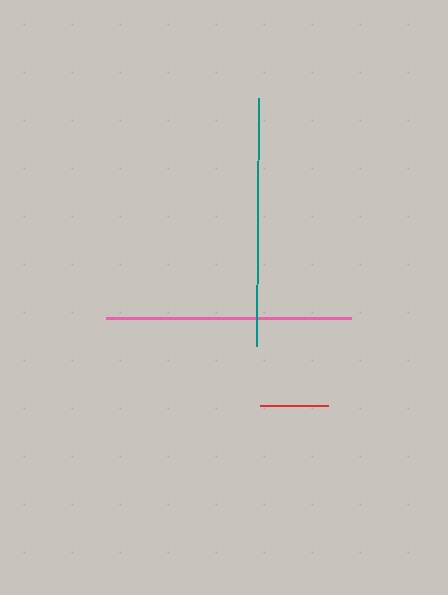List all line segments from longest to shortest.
From longest to shortest: teal, pink, red.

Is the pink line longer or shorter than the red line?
The pink line is longer than the red line.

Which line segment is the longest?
The teal line is the longest at approximately 248 pixels.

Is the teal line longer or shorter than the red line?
The teal line is longer than the red line.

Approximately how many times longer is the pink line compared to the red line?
The pink line is approximately 3.6 times the length of the red line.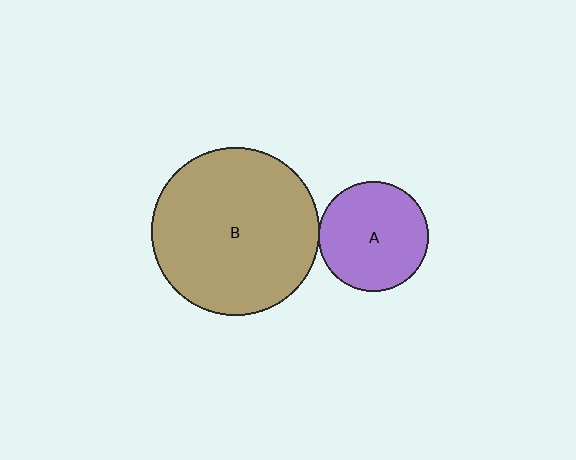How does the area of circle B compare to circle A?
Approximately 2.3 times.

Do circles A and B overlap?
Yes.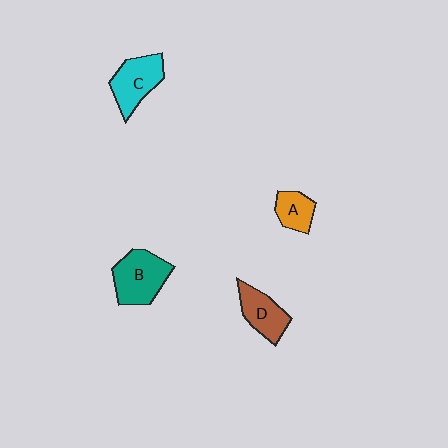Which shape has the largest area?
Shape B (teal).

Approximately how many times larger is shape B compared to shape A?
Approximately 1.8 times.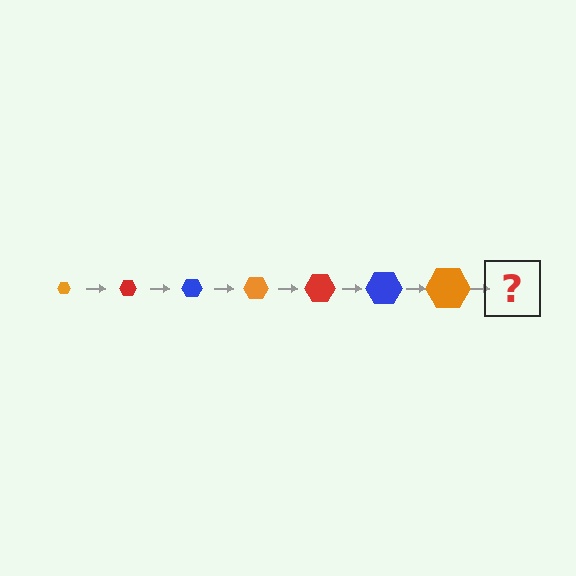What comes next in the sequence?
The next element should be a red hexagon, larger than the previous one.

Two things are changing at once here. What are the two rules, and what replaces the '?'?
The two rules are that the hexagon grows larger each step and the color cycles through orange, red, and blue. The '?' should be a red hexagon, larger than the previous one.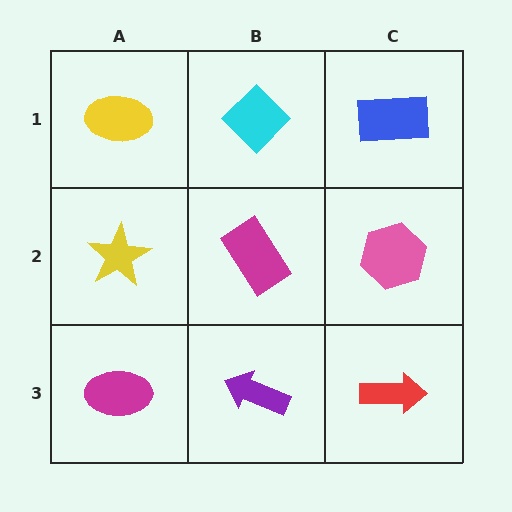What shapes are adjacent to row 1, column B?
A magenta rectangle (row 2, column B), a yellow ellipse (row 1, column A), a blue rectangle (row 1, column C).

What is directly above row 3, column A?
A yellow star.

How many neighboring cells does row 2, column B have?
4.